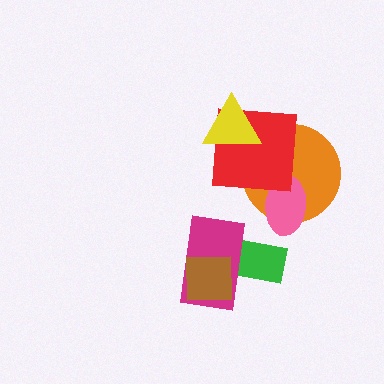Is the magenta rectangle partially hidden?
Yes, it is partially covered by another shape.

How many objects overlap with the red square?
2 objects overlap with the red square.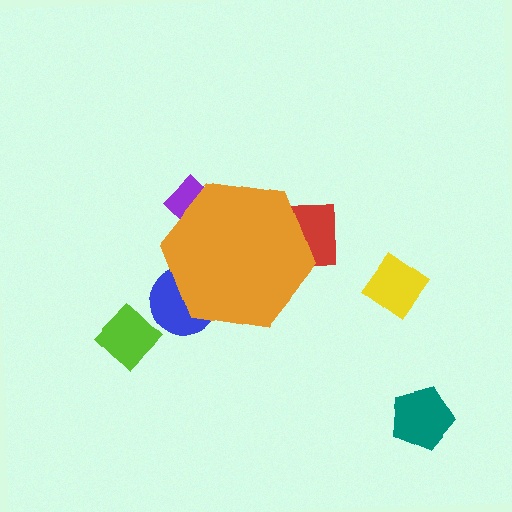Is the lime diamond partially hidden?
No, the lime diamond is fully visible.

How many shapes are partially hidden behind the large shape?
3 shapes are partially hidden.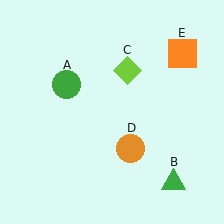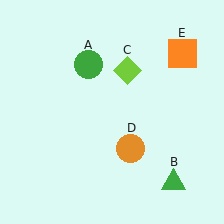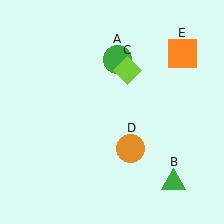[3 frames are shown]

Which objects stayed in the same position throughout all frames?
Green triangle (object B) and lime diamond (object C) and orange circle (object D) and orange square (object E) remained stationary.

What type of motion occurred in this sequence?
The green circle (object A) rotated clockwise around the center of the scene.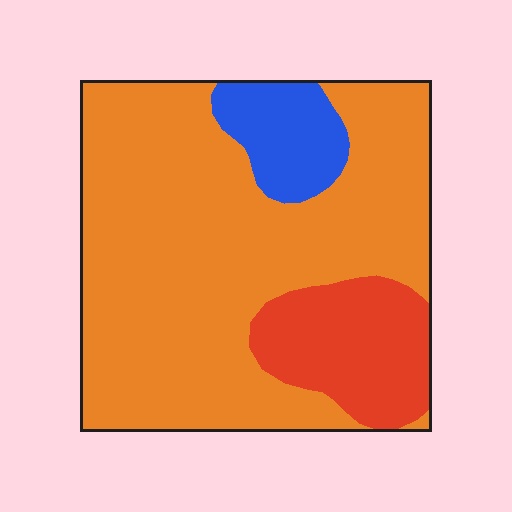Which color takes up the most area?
Orange, at roughly 75%.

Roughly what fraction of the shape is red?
Red takes up about one sixth (1/6) of the shape.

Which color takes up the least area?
Blue, at roughly 10%.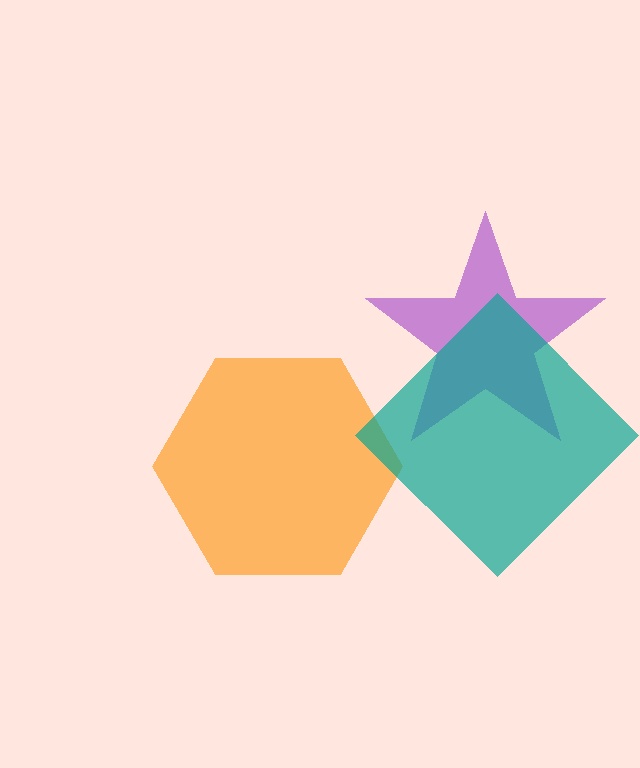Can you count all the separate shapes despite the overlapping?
Yes, there are 3 separate shapes.